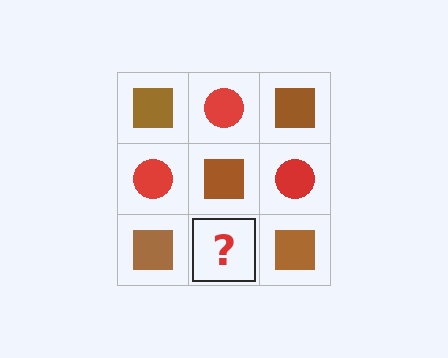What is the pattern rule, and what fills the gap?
The rule is that it alternates brown square and red circle in a checkerboard pattern. The gap should be filled with a red circle.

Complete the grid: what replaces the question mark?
The question mark should be replaced with a red circle.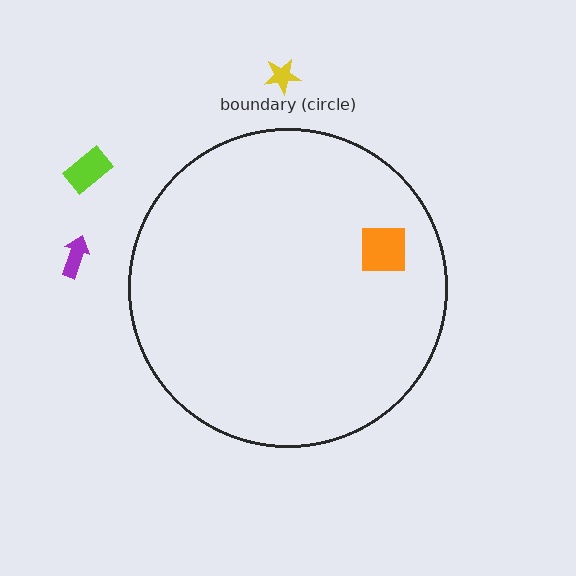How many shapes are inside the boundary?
1 inside, 3 outside.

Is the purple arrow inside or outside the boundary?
Outside.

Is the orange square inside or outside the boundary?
Inside.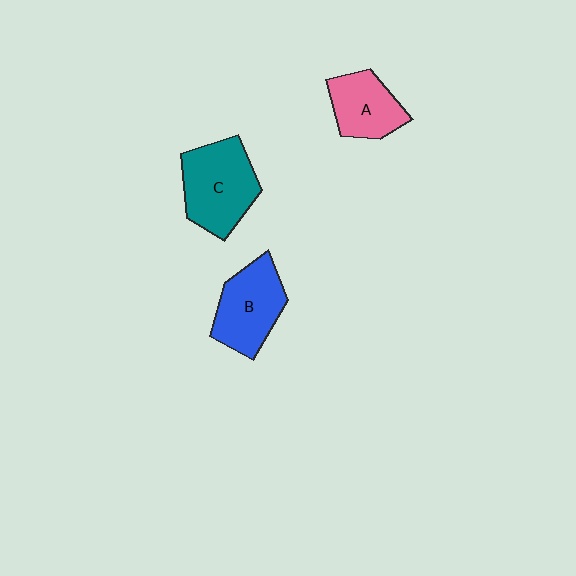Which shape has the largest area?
Shape C (teal).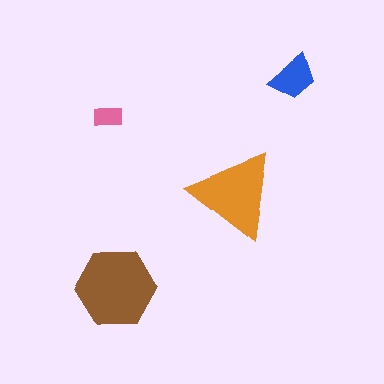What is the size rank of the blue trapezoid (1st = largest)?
3rd.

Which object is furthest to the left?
The pink rectangle is leftmost.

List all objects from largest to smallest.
The brown hexagon, the orange triangle, the blue trapezoid, the pink rectangle.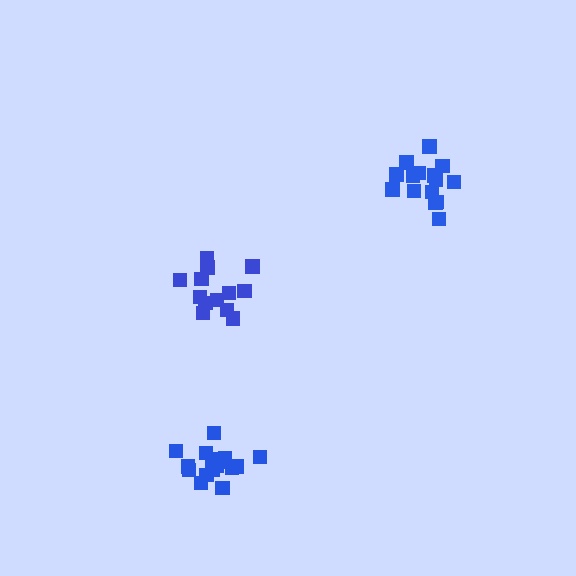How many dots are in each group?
Group 1: 18 dots, Group 2: 15 dots, Group 3: 13 dots (46 total).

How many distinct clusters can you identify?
There are 3 distinct clusters.